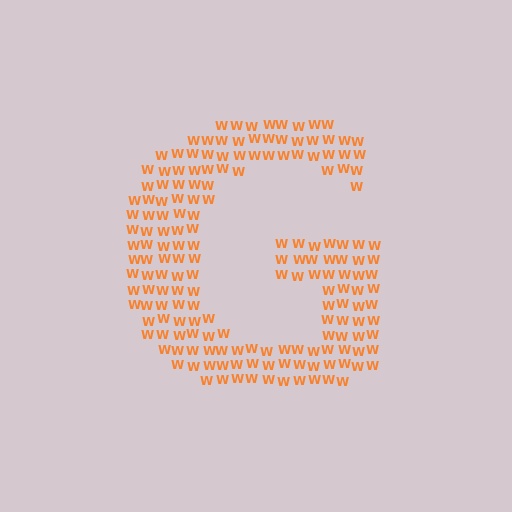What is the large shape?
The large shape is the letter G.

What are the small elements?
The small elements are letter W's.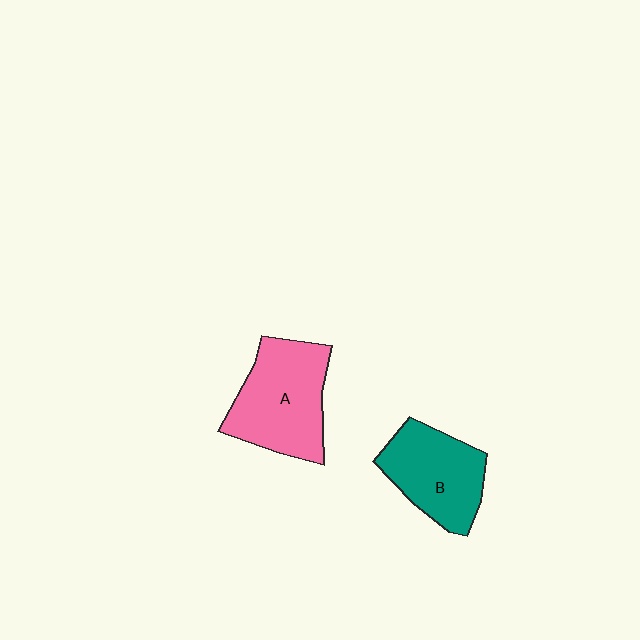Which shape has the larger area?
Shape A (pink).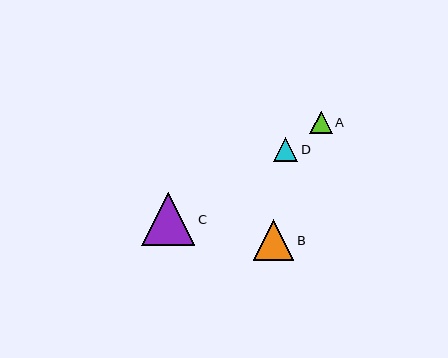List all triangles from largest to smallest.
From largest to smallest: C, B, D, A.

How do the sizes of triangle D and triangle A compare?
Triangle D and triangle A are approximately the same size.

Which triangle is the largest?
Triangle C is the largest with a size of approximately 54 pixels.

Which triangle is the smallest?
Triangle A is the smallest with a size of approximately 23 pixels.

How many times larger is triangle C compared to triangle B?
Triangle C is approximately 1.3 times the size of triangle B.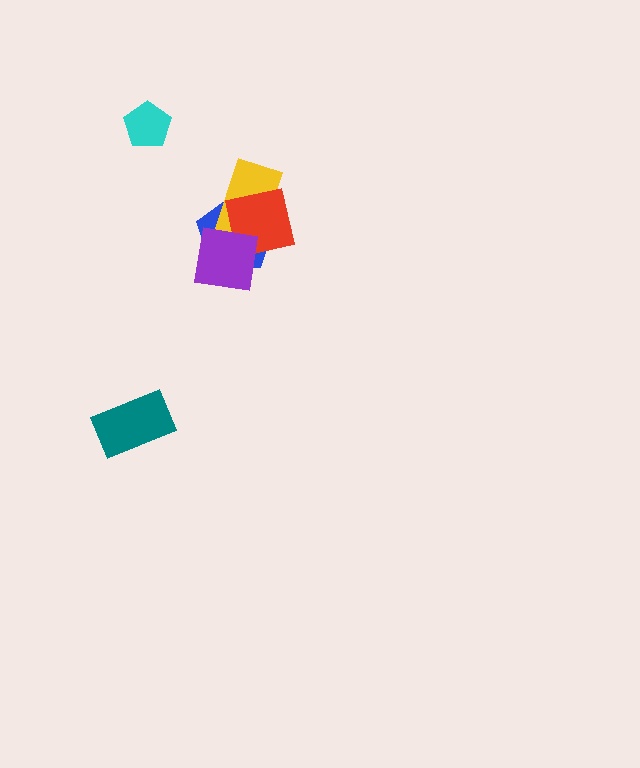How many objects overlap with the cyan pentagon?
0 objects overlap with the cyan pentagon.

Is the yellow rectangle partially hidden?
Yes, it is partially covered by another shape.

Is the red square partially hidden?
Yes, it is partially covered by another shape.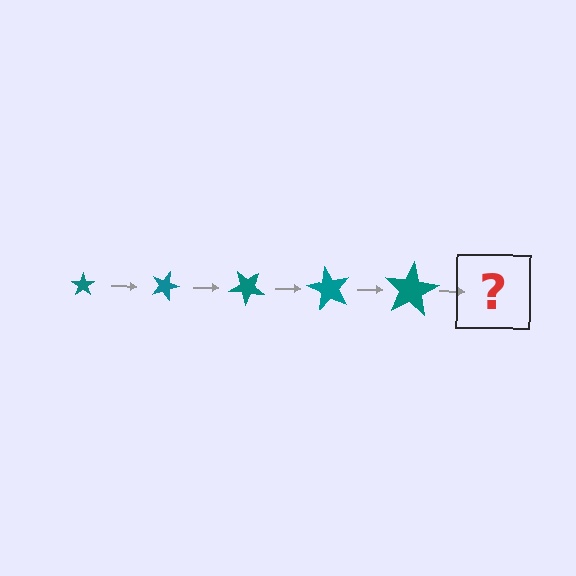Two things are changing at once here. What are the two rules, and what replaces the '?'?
The two rules are that the star grows larger each step and it rotates 20 degrees each step. The '?' should be a star, larger than the previous one and rotated 100 degrees from the start.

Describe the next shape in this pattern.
It should be a star, larger than the previous one and rotated 100 degrees from the start.